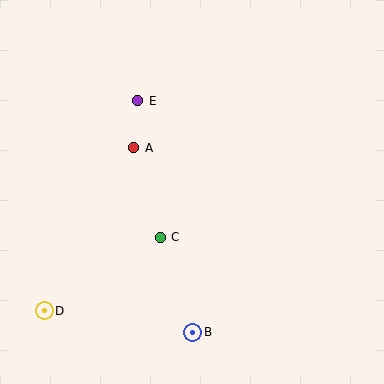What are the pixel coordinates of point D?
Point D is at (44, 311).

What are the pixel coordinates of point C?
Point C is at (160, 237).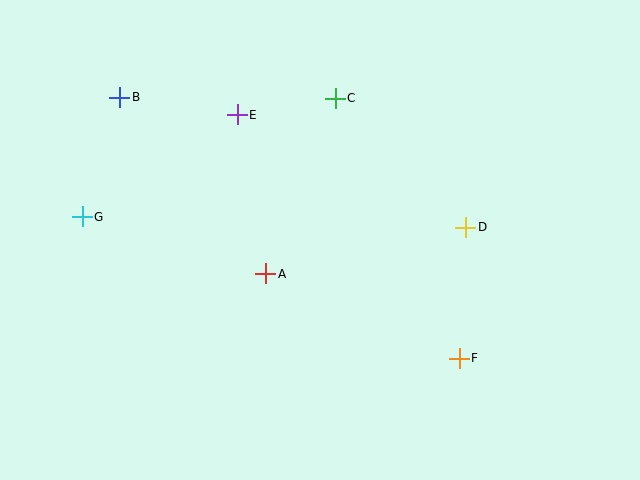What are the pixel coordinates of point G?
Point G is at (82, 217).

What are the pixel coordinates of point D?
Point D is at (466, 227).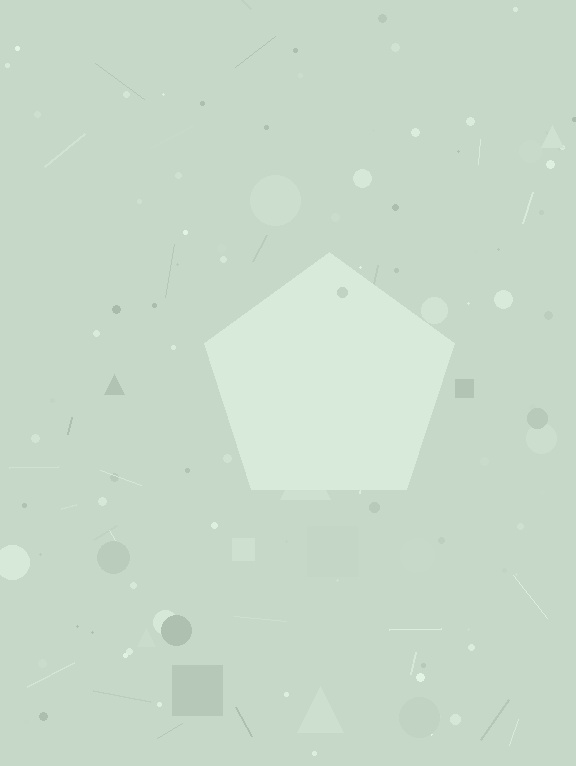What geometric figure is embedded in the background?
A pentagon is embedded in the background.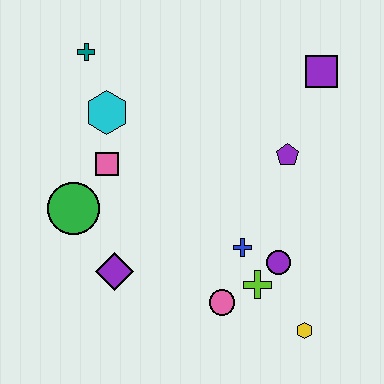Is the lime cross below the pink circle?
No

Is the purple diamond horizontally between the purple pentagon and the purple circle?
No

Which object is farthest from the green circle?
The purple square is farthest from the green circle.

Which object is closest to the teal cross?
The cyan hexagon is closest to the teal cross.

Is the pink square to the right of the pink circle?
No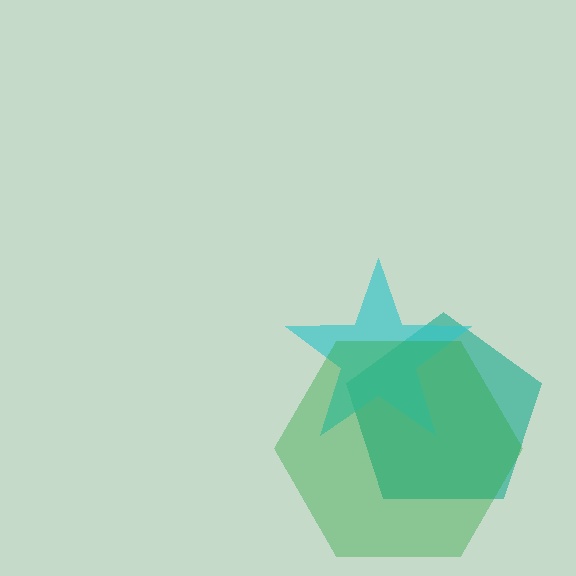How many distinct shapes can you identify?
There are 3 distinct shapes: a teal pentagon, a cyan star, a green hexagon.